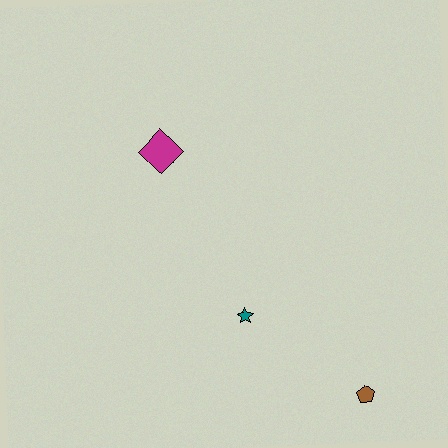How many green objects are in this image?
There are no green objects.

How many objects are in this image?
There are 3 objects.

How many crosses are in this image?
There are no crosses.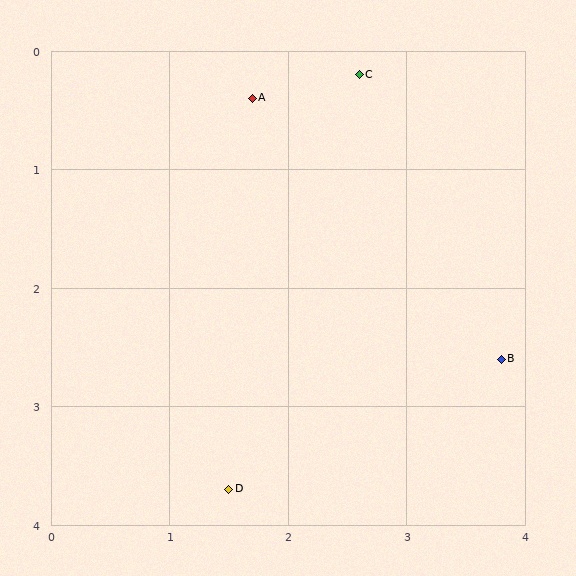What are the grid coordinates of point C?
Point C is at approximately (2.6, 0.2).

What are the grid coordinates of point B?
Point B is at approximately (3.8, 2.6).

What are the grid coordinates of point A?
Point A is at approximately (1.7, 0.4).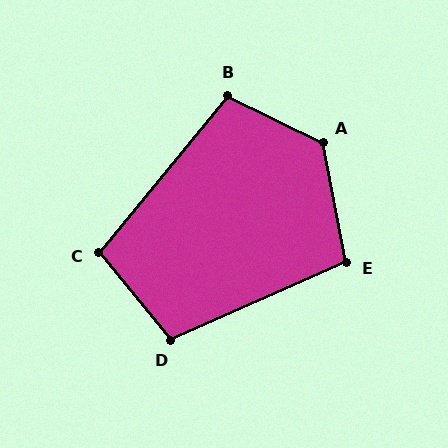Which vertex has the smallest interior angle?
C, at approximately 102 degrees.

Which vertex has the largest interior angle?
A, at approximately 127 degrees.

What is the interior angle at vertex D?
Approximately 105 degrees (obtuse).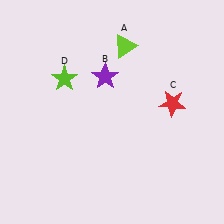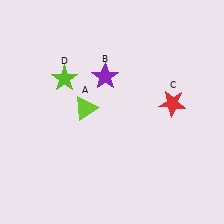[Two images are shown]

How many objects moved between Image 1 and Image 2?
1 object moved between the two images.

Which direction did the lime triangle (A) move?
The lime triangle (A) moved down.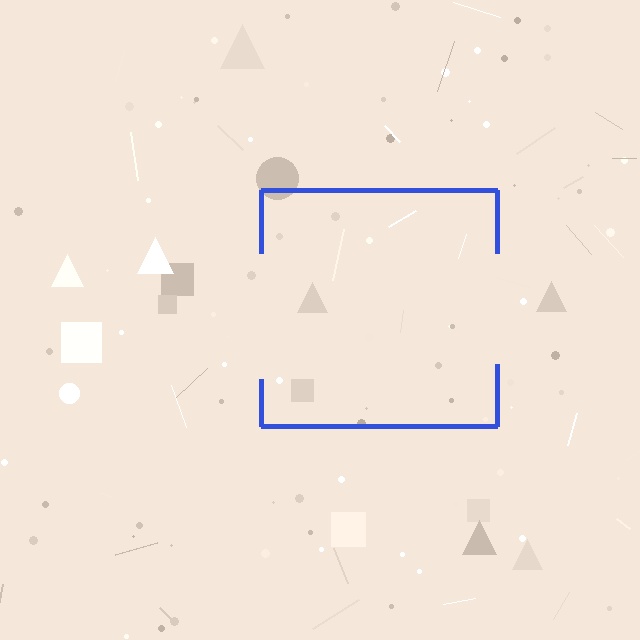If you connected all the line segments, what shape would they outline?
They would outline a square.